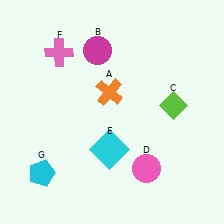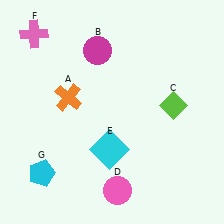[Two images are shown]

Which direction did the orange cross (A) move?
The orange cross (A) moved left.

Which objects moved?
The objects that moved are: the orange cross (A), the pink circle (D), the pink cross (F).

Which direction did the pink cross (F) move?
The pink cross (F) moved left.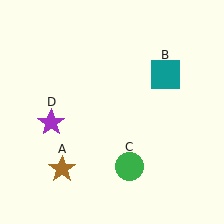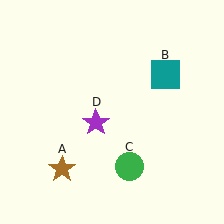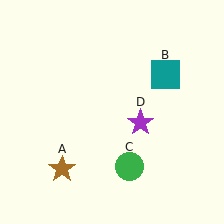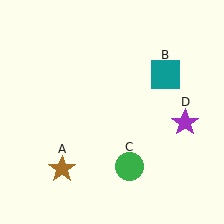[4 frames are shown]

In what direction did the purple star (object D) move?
The purple star (object D) moved right.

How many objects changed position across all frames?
1 object changed position: purple star (object D).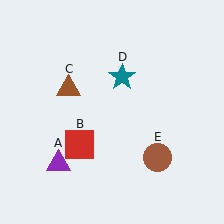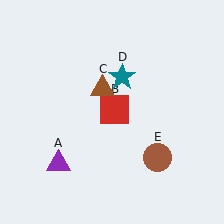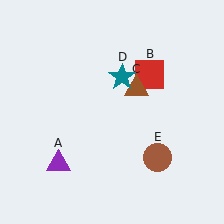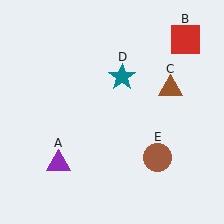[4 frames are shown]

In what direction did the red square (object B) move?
The red square (object B) moved up and to the right.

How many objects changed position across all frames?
2 objects changed position: red square (object B), brown triangle (object C).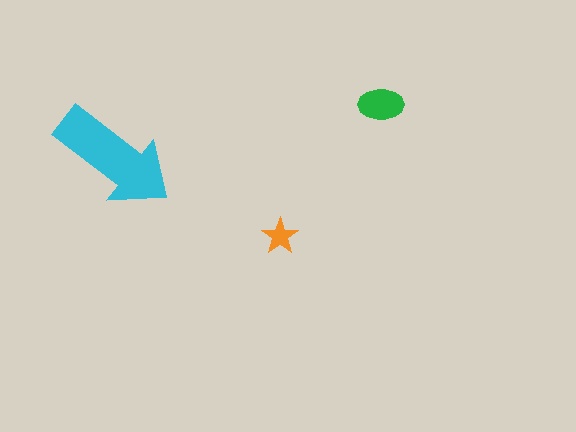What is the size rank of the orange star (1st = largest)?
3rd.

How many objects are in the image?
There are 3 objects in the image.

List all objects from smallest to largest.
The orange star, the green ellipse, the cyan arrow.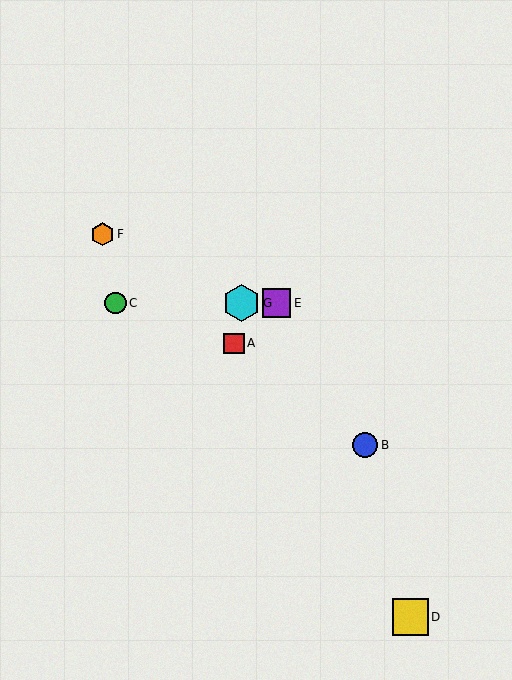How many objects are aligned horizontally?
3 objects (C, E, G) are aligned horizontally.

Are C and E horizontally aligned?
Yes, both are at y≈303.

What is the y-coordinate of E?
Object E is at y≈303.